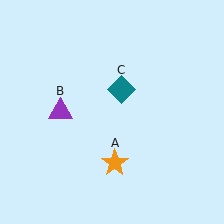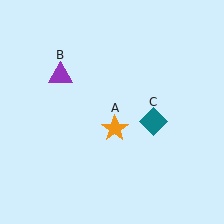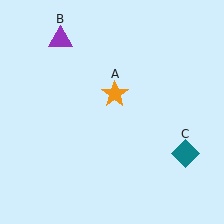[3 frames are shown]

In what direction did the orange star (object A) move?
The orange star (object A) moved up.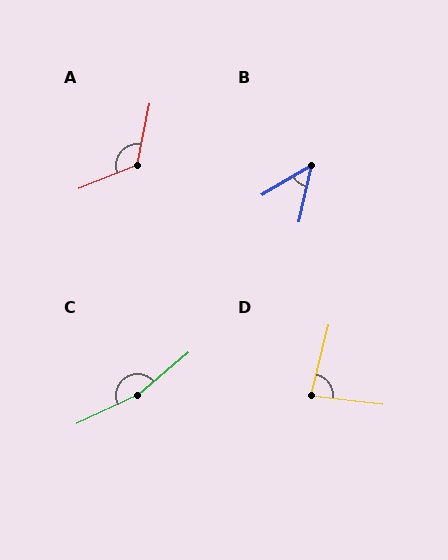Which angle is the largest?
C, at approximately 165 degrees.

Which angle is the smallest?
B, at approximately 47 degrees.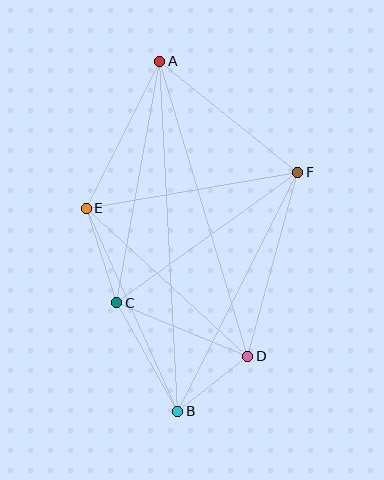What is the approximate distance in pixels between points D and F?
The distance between D and F is approximately 191 pixels.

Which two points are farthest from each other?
Points A and B are farthest from each other.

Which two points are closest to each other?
Points B and D are closest to each other.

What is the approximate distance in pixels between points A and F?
The distance between A and F is approximately 177 pixels.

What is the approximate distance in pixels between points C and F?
The distance between C and F is approximately 223 pixels.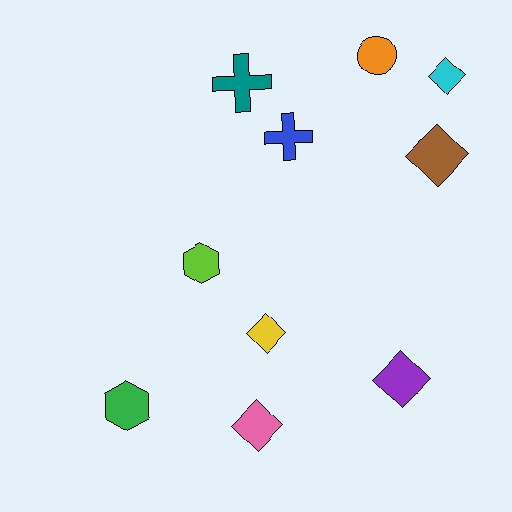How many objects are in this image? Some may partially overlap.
There are 10 objects.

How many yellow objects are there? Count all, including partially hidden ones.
There is 1 yellow object.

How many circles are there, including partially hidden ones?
There is 1 circle.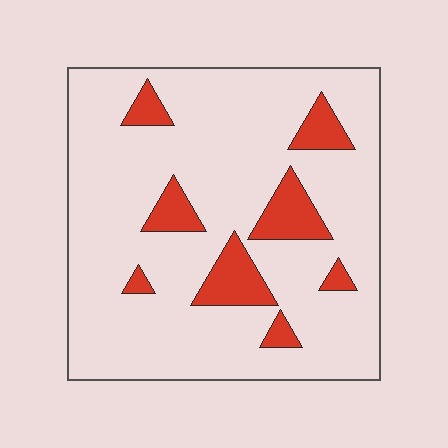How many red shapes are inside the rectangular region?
8.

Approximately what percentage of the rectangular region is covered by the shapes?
Approximately 15%.